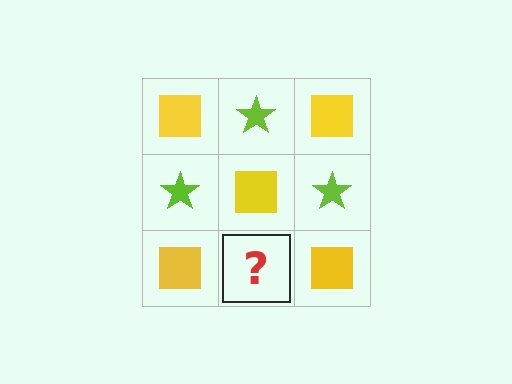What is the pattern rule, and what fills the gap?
The rule is that it alternates yellow square and lime star in a checkerboard pattern. The gap should be filled with a lime star.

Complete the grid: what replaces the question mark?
The question mark should be replaced with a lime star.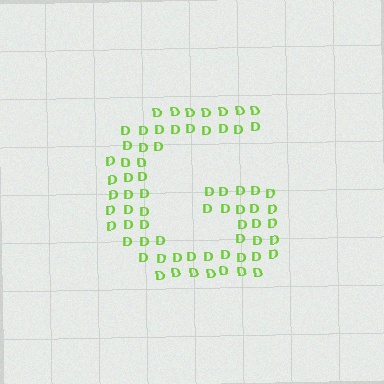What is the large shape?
The large shape is the letter G.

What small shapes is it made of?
It is made of small letter D's.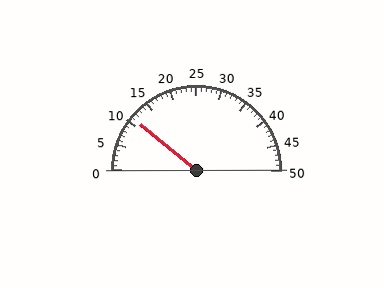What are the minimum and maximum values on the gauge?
The gauge ranges from 0 to 50.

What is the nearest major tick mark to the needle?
The nearest major tick mark is 10.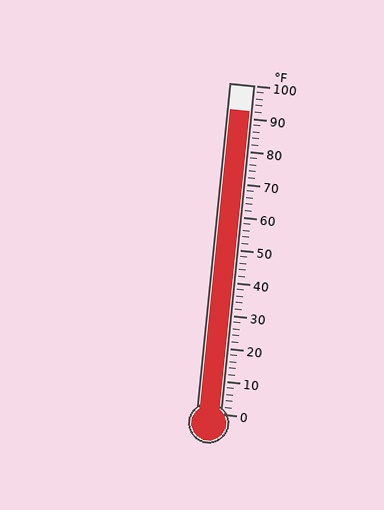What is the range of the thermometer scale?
The thermometer scale ranges from 0°F to 100°F.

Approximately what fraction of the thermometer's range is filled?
The thermometer is filled to approximately 90% of its range.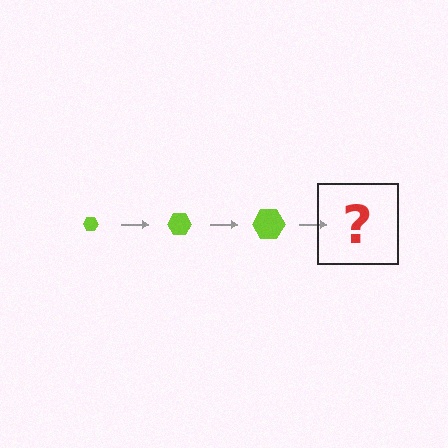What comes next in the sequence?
The next element should be a lime hexagon, larger than the previous one.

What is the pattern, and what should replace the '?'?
The pattern is that the hexagon gets progressively larger each step. The '?' should be a lime hexagon, larger than the previous one.